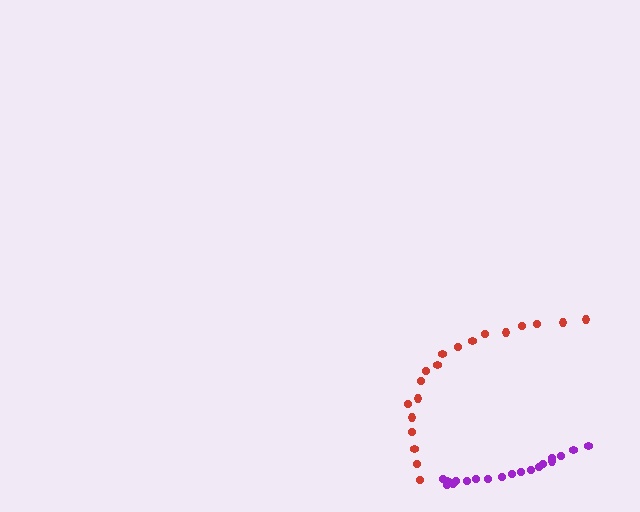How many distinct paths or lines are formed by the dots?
There are 2 distinct paths.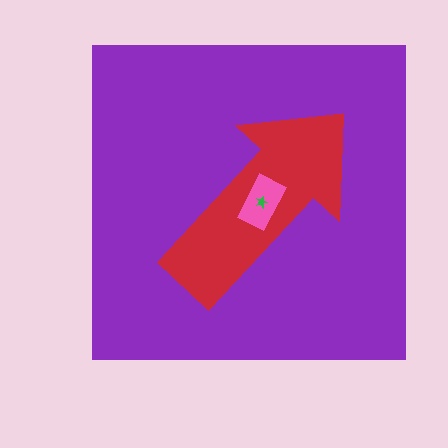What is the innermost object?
The green star.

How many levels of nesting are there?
4.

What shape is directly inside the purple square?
The red arrow.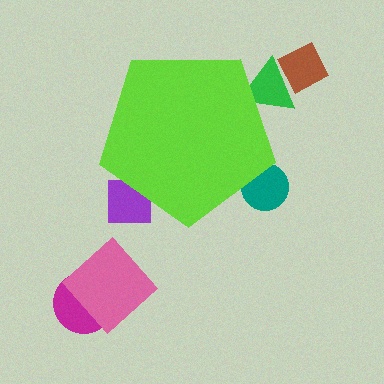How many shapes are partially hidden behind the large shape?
3 shapes are partially hidden.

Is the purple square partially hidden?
Yes, the purple square is partially hidden behind the lime pentagon.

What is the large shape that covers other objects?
A lime pentagon.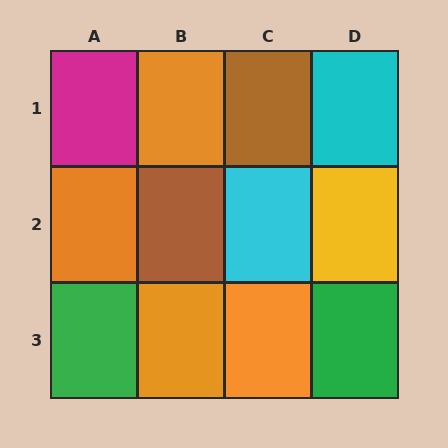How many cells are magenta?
1 cell is magenta.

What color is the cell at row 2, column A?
Orange.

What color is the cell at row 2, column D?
Yellow.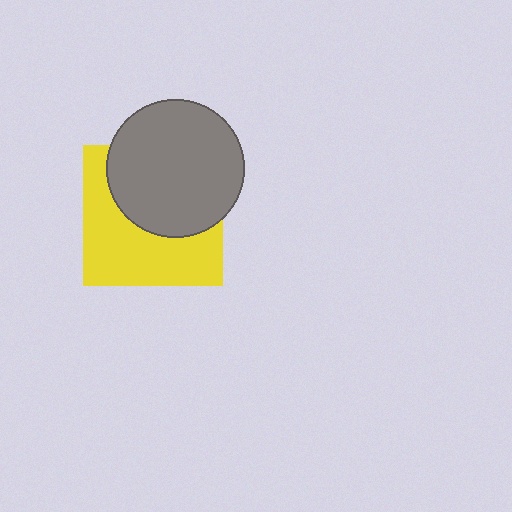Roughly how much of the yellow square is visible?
About half of it is visible (roughly 51%).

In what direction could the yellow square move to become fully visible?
The yellow square could move down. That would shift it out from behind the gray circle entirely.